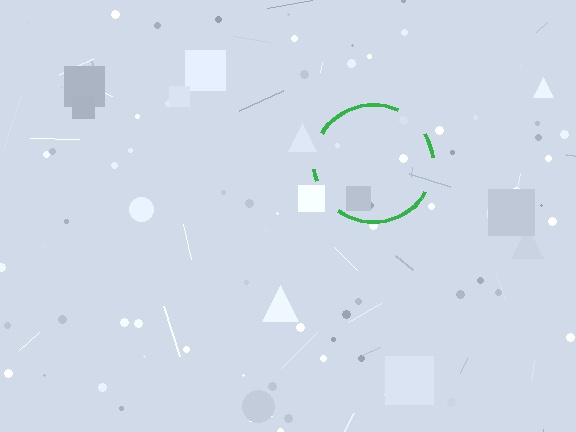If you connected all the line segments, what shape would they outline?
They would outline a circle.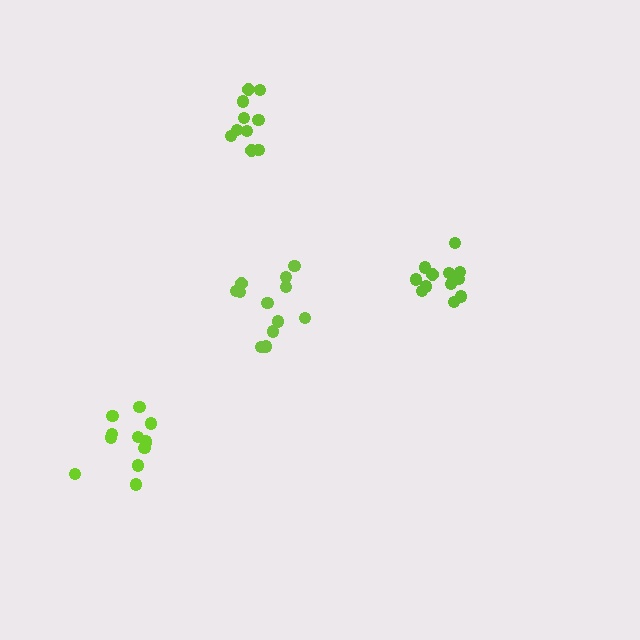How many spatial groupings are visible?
There are 4 spatial groupings.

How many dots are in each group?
Group 1: 12 dots, Group 2: 10 dots, Group 3: 12 dots, Group 4: 12 dots (46 total).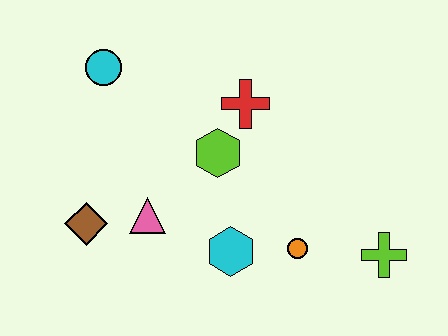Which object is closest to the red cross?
The lime hexagon is closest to the red cross.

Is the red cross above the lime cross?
Yes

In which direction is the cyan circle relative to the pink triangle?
The cyan circle is above the pink triangle.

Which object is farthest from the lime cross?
The cyan circle is farthest from the lime cross.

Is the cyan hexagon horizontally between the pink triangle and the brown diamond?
No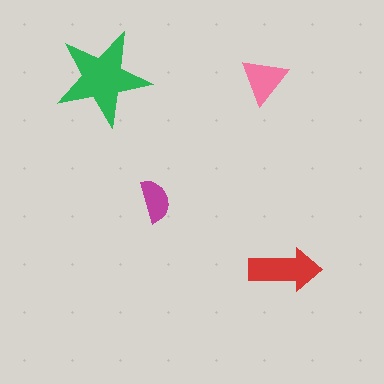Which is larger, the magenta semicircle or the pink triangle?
The pink triangle.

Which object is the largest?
The green star.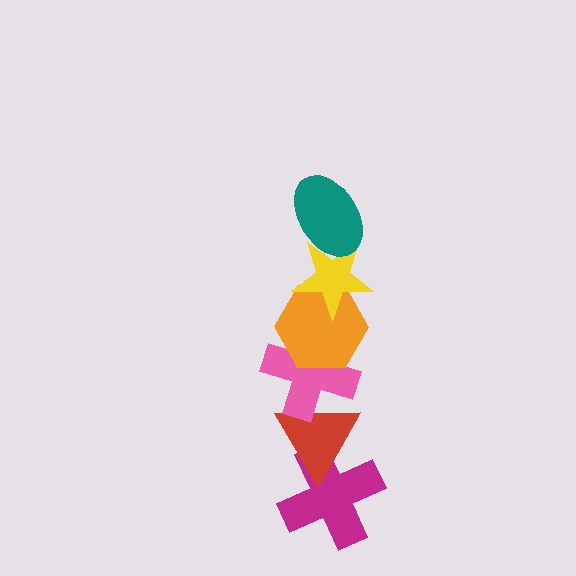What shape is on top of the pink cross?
The orange hexagon is on top of the pink cross.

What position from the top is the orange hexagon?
The orange hexagon is 3rd from the top.